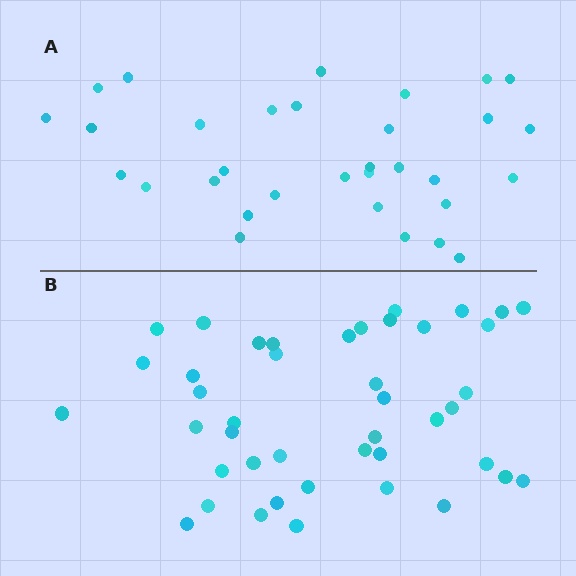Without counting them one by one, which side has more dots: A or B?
Region B (the bottom region) has more dots.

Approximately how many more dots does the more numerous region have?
Region B has roughly 12 or so more dots than region A.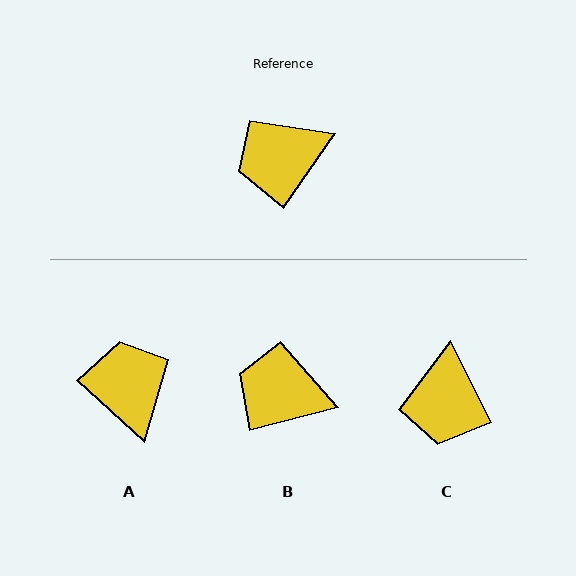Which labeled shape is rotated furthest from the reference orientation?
A, about 98 degrees away.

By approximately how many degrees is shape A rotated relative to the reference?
Approximately 98 degrees clockwise.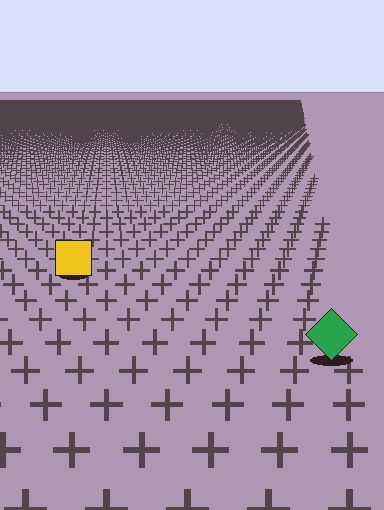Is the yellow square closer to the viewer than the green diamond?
No. The green diamond is closer — you can tell from the texture gradient: the ground texture is coarser near it.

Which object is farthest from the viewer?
The yellow square is farthest from the viewer. It appears smaller and the ground texture around it is denser.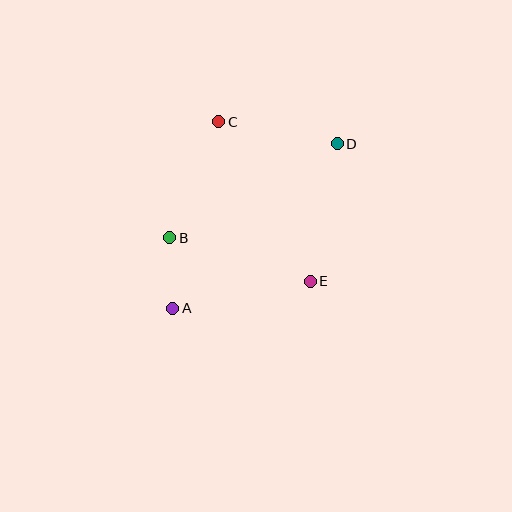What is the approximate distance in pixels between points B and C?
The distance between B and C is approximately 126 pixels.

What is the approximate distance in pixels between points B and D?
The distance between B and D is approximately 192 pixels.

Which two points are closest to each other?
Points A and B are closest to each other.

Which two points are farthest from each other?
Points A and D are farthest from each other.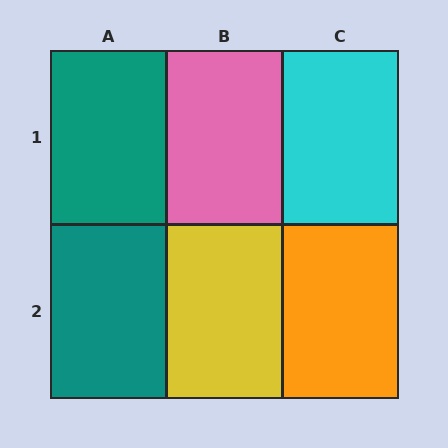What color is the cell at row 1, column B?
Pink.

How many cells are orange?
1 cell is orange.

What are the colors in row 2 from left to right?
Teal, yellow, orange.